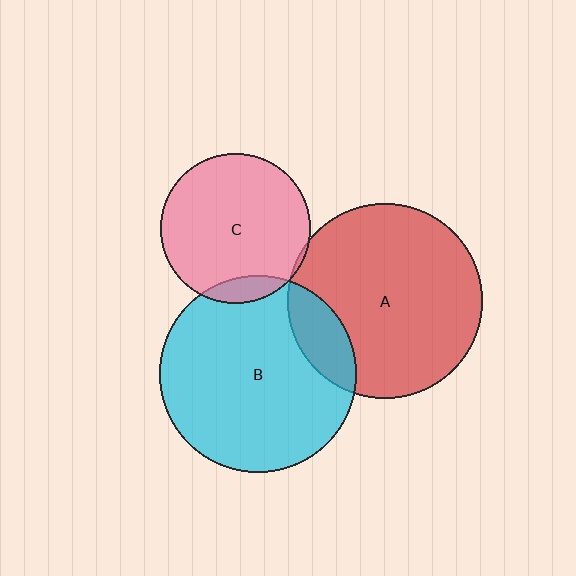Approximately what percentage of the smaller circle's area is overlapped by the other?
Approximately 15%.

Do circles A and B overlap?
Yes.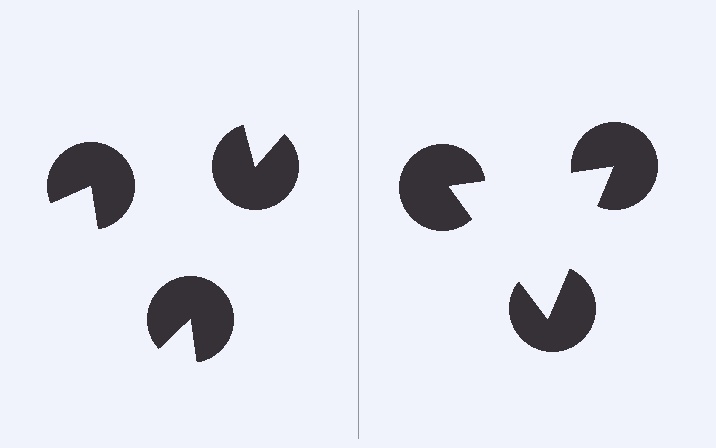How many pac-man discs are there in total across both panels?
6 — 3 on each side.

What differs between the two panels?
The pac-man discs are positioned identically on both sides; only the wedge orientations differ. On the right they align to a triangle; on the left they are misaligned.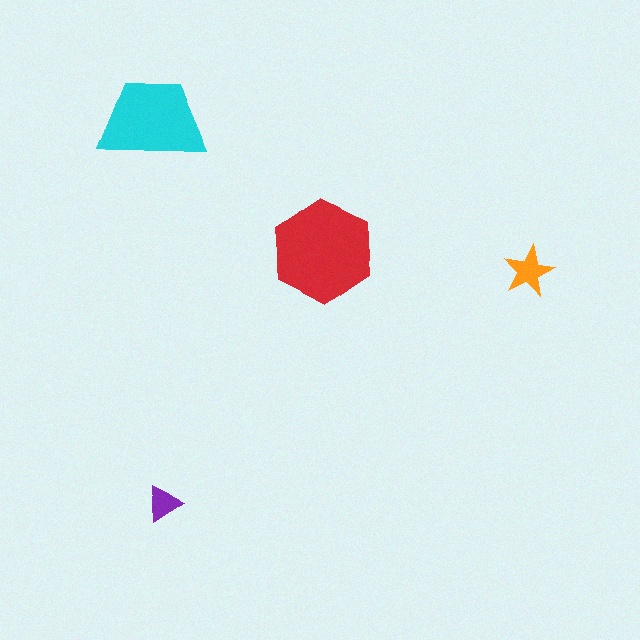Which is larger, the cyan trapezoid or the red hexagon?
The red hexagon.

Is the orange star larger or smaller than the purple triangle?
Larger.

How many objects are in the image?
There are 4 objects in the image.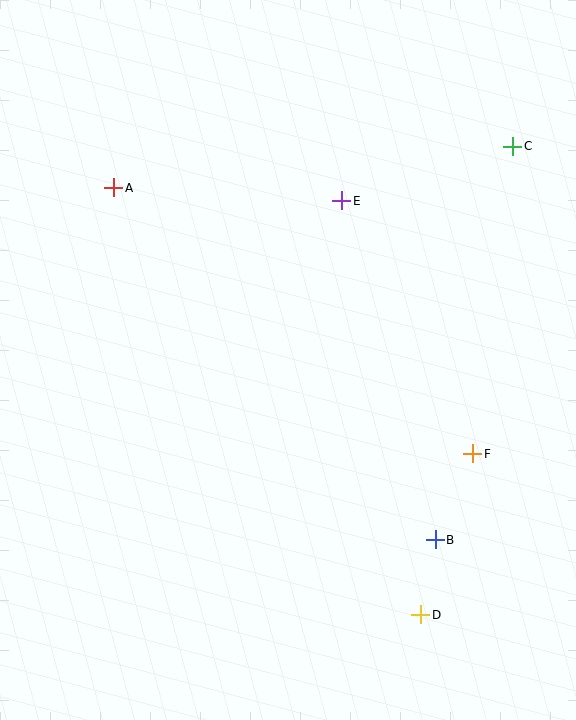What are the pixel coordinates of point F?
Point F is at (473, 454).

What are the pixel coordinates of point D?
Point D is at (421, 615).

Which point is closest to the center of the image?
Point E at (342, 201) is closest to the center.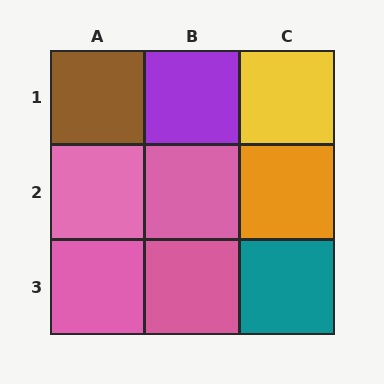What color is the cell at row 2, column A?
Pink.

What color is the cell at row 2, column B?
Pink.